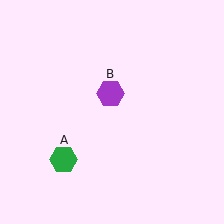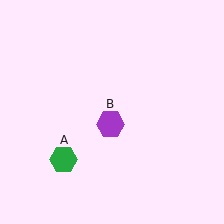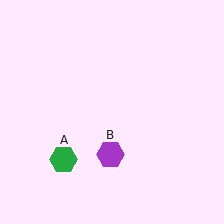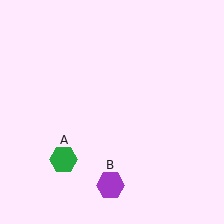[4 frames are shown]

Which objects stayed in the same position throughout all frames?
Green hexagon (object A) remained stationary.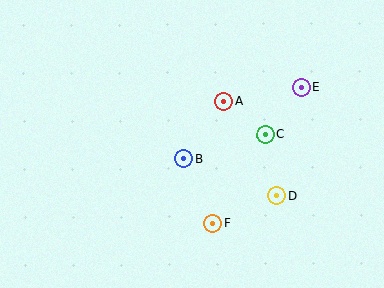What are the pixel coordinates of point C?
Point C is at (265, 135).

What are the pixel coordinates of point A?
Point A is at (223, 101).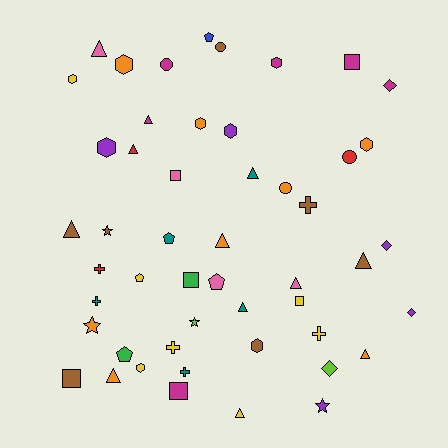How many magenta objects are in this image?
There are 6 magenta objects.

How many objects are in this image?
There are 50 objects.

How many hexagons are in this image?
There are 9 hexagons.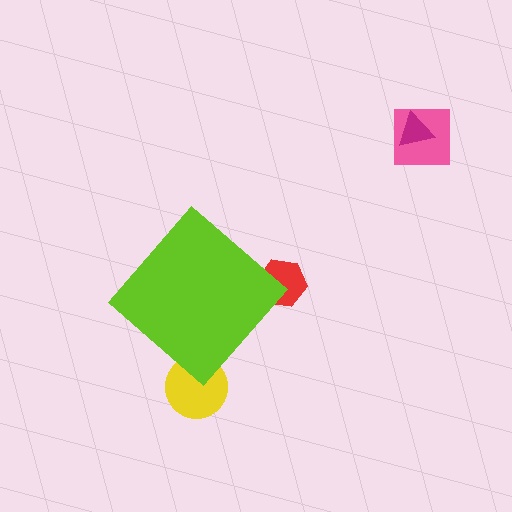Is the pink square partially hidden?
No, the pink square is fully visible.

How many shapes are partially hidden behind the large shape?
2 shapes are partially hidden.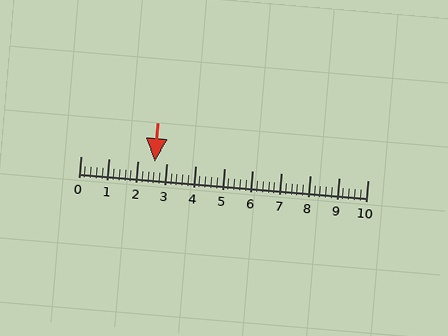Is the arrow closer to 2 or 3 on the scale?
The arrow is closer to 3.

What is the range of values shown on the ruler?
The ruler shows values from 0 to 10.